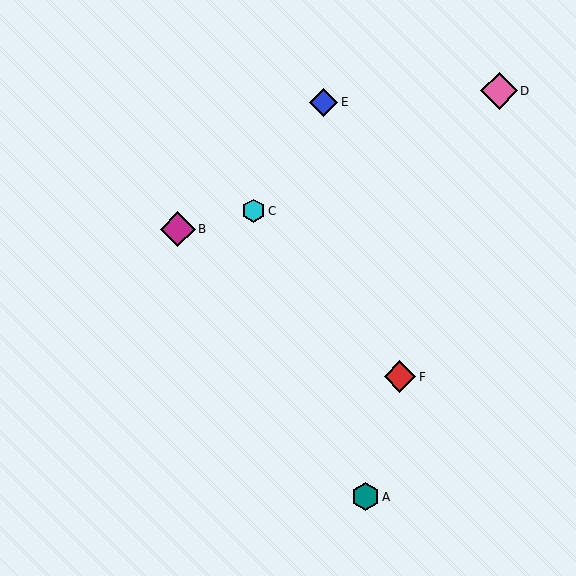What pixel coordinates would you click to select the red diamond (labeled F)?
Click at (400, 377) to select the red diamond F.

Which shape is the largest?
The pink diamond (labeled D) is the largest.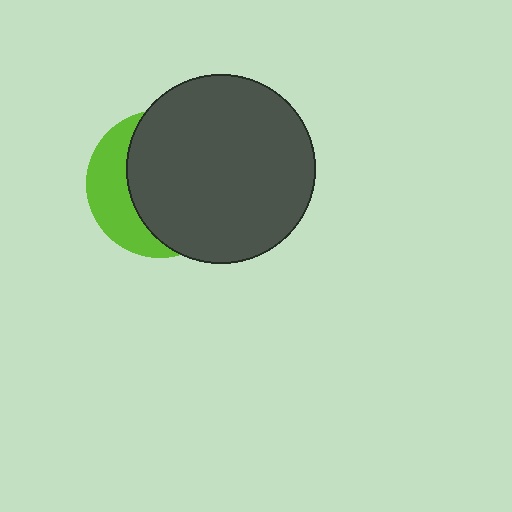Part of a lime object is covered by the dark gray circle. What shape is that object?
It is a circle.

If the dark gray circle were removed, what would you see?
You would see the complete lime circle.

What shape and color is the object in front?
The object in front is a dark gray circle.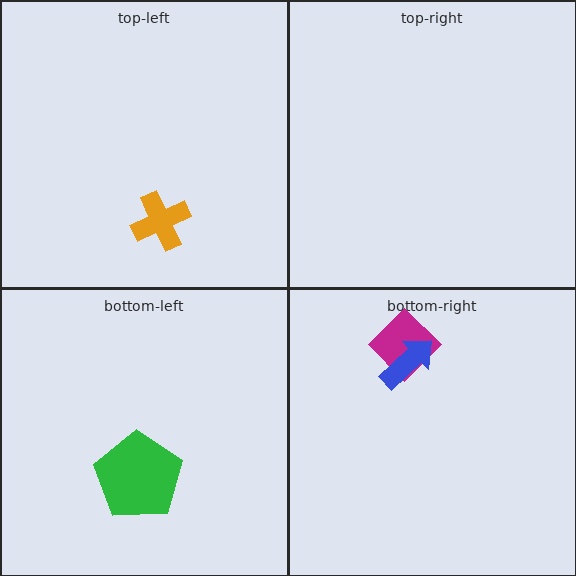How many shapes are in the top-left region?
1.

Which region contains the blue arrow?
The bottom-right region.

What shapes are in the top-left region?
The orange cross.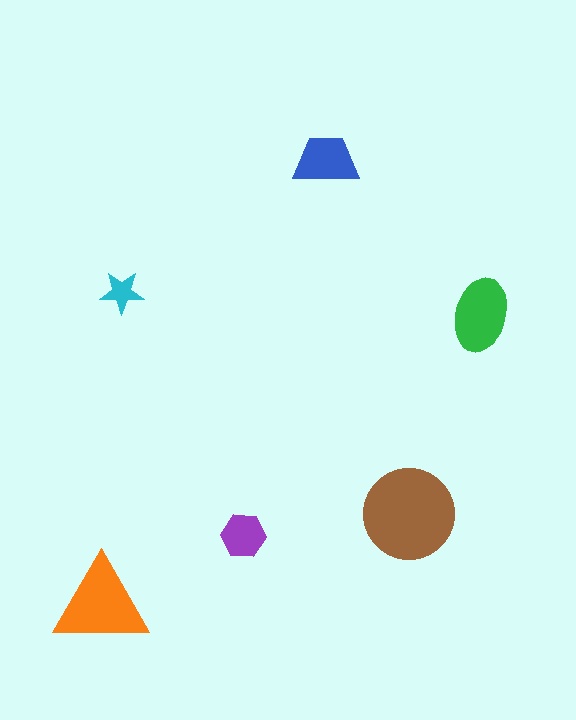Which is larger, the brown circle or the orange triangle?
The brown circle.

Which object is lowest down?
The orange triangle is bottommost.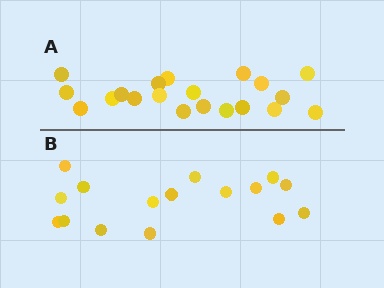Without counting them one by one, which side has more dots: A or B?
Region A (the top region) has more dots.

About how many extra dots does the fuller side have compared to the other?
Region A has about 4 more dots than region B.